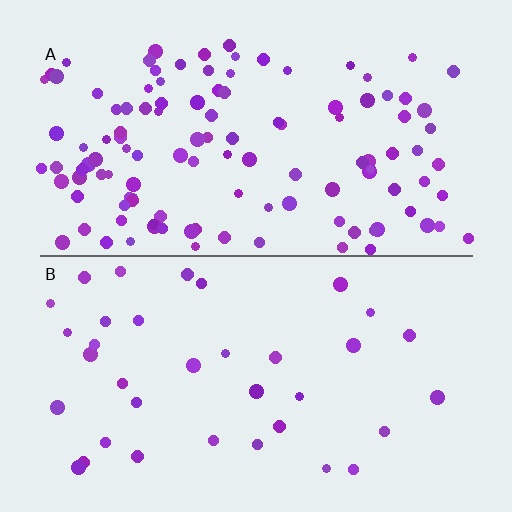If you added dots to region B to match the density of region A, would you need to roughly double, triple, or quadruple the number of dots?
Approximately triple.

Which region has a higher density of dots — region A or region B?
A (the top).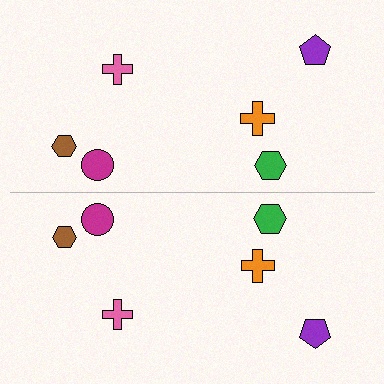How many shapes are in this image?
There are 12 shapes in this image.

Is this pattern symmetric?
Yes, this pattern has bilateral (reflection) symmetry.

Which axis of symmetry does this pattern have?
The pattern has a horizontal axis of symmetry running through the center of the image.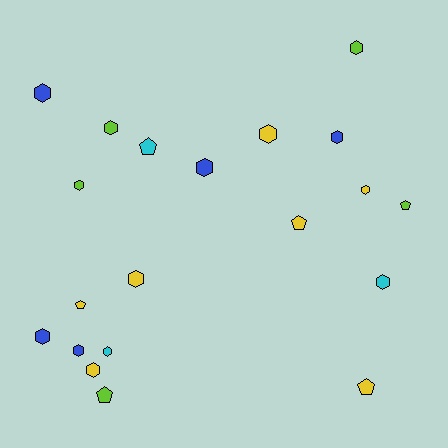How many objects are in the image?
There are 20 objects.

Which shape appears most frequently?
Hexagon, with 14 objects.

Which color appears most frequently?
Yellow, with 7 objects.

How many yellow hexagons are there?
There are 4 yellow hexagons.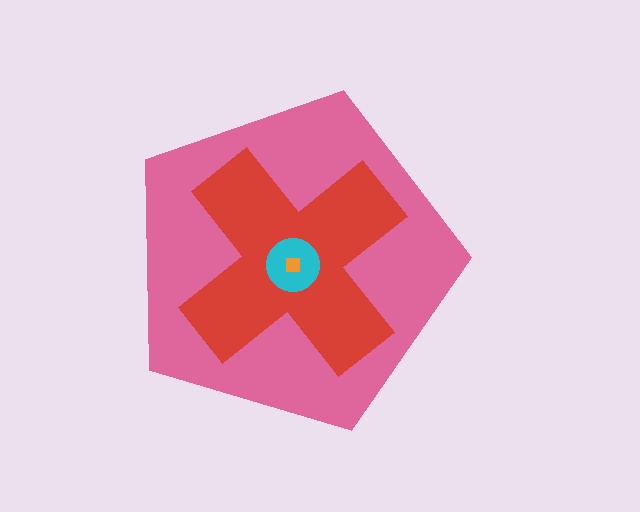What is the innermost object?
The orange square.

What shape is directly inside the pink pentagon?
The red cross.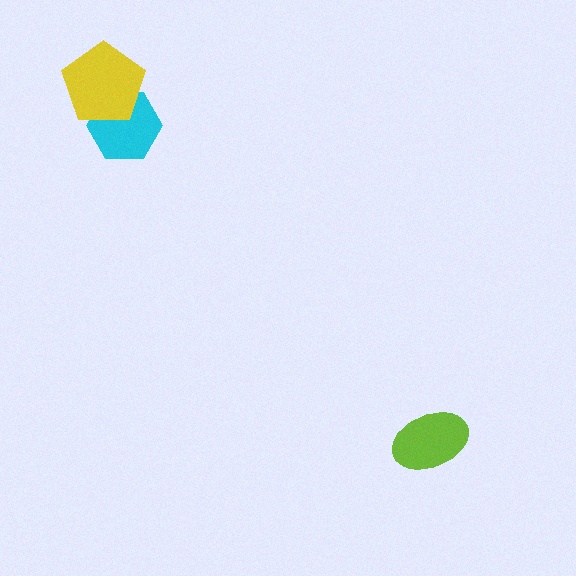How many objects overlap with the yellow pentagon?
1 object overlaps with the yellow pentagon.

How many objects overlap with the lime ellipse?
0 objects overlap with the lime ellipse.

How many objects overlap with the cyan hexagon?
1 object overlaps with the cyan hexagon.